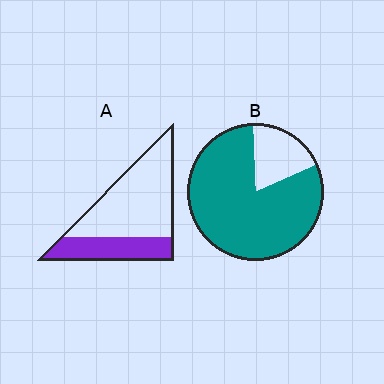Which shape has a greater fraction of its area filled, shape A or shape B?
Shape B.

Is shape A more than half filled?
No.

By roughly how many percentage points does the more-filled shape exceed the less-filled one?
By roughly 50 percentage points (B over A).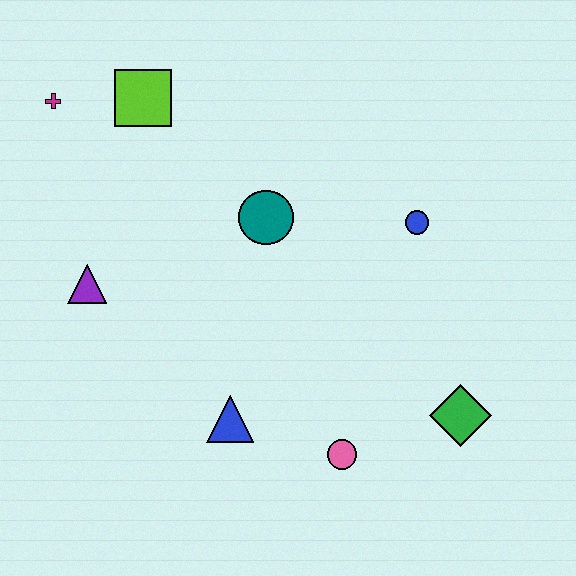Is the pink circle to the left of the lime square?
No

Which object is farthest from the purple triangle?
The green diamond is farthest from the purple triangle.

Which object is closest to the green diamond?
The pink circle is closest to the green diamond.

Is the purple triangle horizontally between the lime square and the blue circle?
No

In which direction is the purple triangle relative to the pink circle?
The purple triangle is to the left of the pink circle.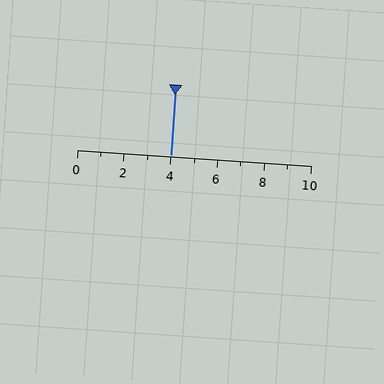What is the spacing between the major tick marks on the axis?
The major ticks are spaced 2 apart.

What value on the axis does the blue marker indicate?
The marker indicates approximately 4.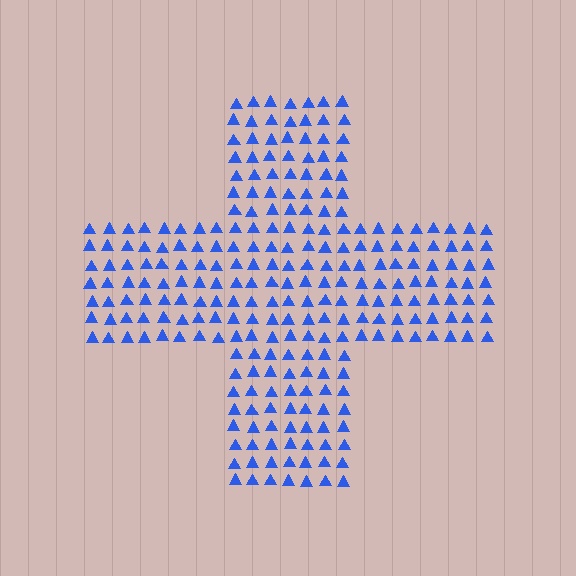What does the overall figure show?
The overall figure shows a cross.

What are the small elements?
The small elements are triangles.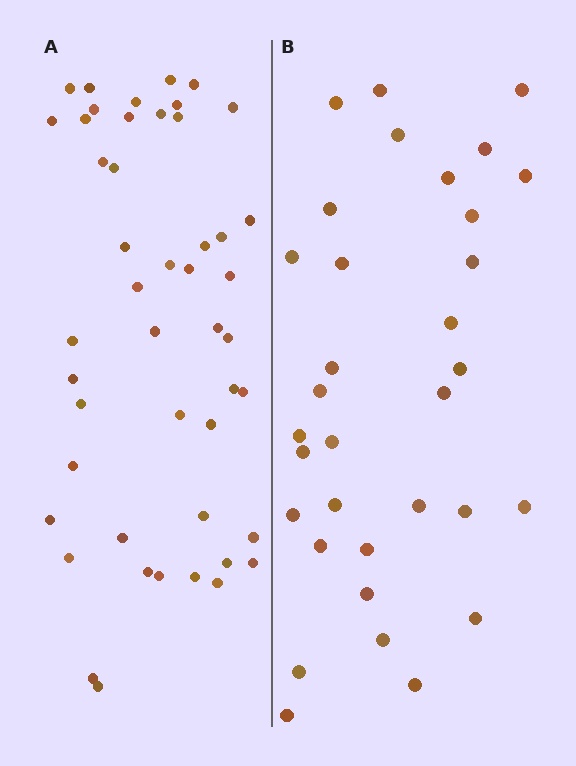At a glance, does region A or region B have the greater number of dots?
Region A (the left region) has more dots.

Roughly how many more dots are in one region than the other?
Region A has approximately 15 more dots than region B.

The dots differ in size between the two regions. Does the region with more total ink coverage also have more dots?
No. Region B has more total ink coverage because its dots are larger, but region A actually contains more individual dots. Total area can be misleading — the number of items is what matters here.